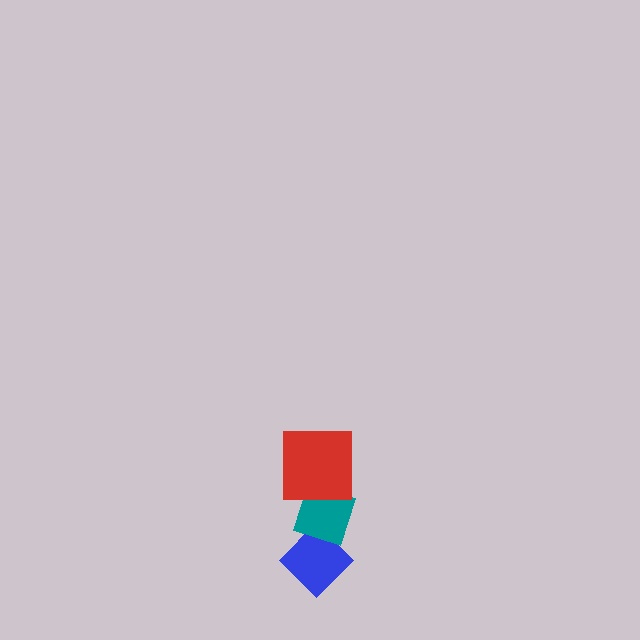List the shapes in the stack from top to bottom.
From top to bottom: the red square, the teal diamond, the blue diamond.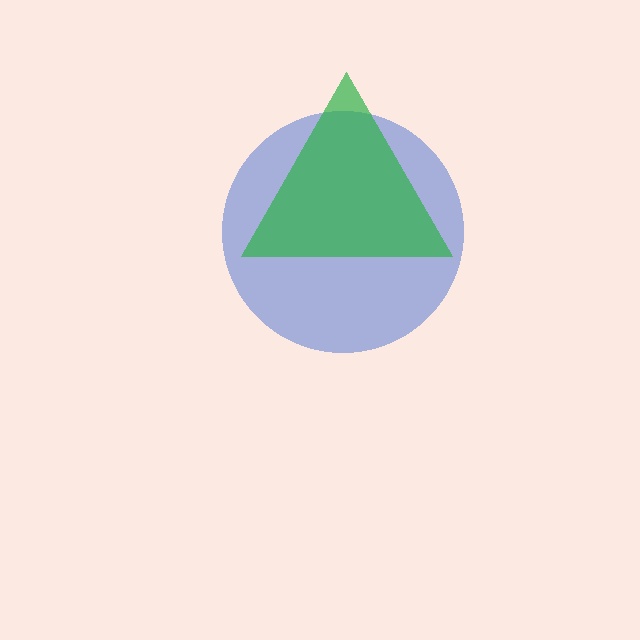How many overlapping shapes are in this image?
There are 2 overlapping shapes in the image.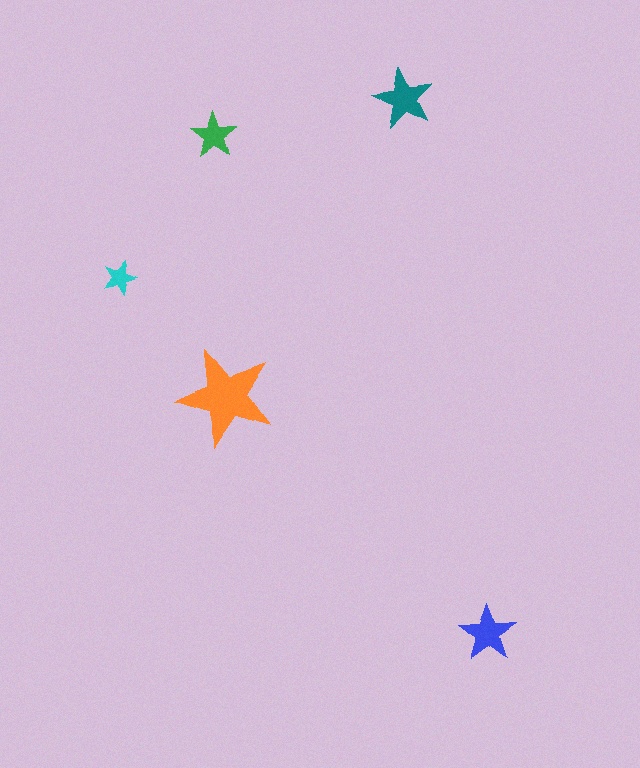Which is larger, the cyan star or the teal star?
The teal one.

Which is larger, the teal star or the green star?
The teal one.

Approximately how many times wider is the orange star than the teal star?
About 1.5 times wider.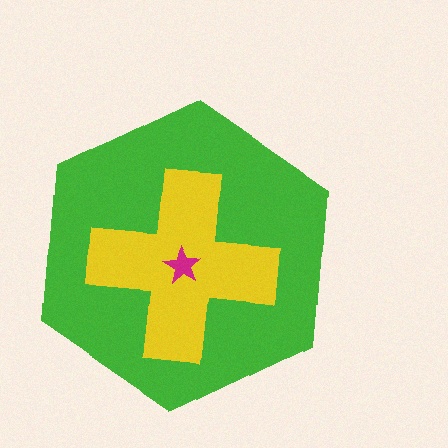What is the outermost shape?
The green hexagon.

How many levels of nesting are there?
3.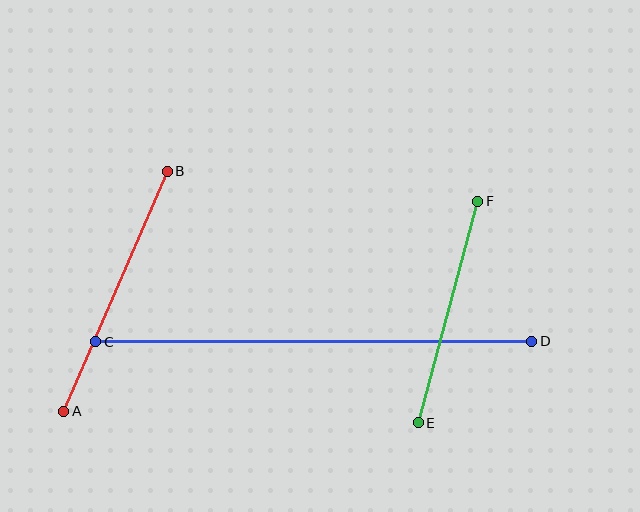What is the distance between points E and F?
The distance is approximately 229 pixels.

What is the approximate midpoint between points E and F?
The midpoint is at approximately (448, 312) pixels.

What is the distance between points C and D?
The distance is approximately 436 pixels.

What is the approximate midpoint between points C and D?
The midpoint is at approximately (314, 342) pixels.